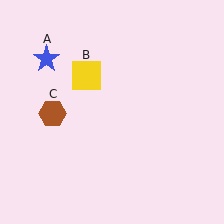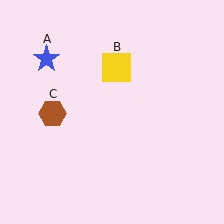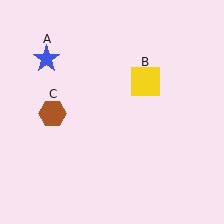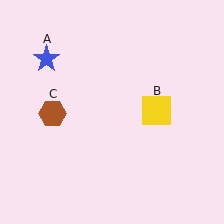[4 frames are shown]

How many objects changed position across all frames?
1 object changed position: yellow square (object B).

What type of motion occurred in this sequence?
The yellow square (object B) rotated clockwise around the center of the scene.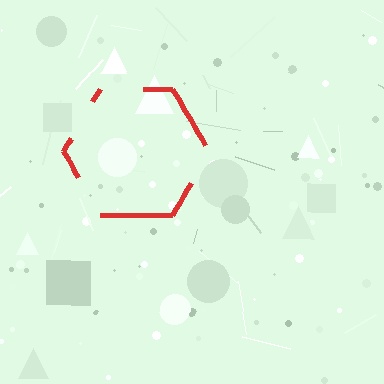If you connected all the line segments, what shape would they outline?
They would outline a hexagon.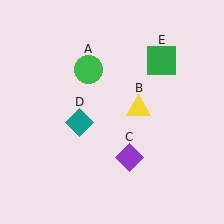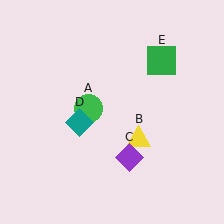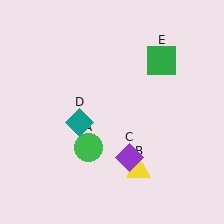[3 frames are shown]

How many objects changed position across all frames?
2 objects changed position: green circle (object A), yellow triangle (object B).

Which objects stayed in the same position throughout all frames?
Purple diamond (object C) and teal diamond (object D) and green square (object E) remained stationary.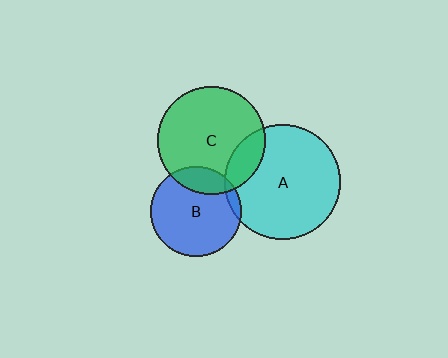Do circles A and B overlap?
Yes.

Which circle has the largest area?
Circle A (cyan).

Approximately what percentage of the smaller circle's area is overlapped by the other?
Approximately 5%.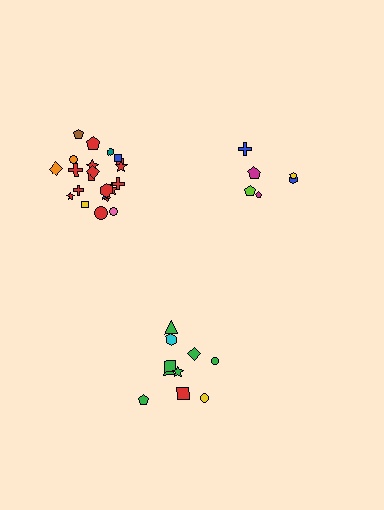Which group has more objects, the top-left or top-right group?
The top-left group.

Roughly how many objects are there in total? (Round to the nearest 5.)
Roughly 40 objects in total.